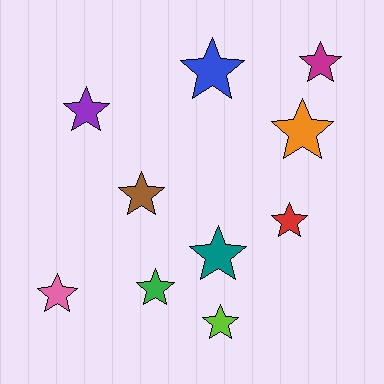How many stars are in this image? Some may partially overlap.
There are 10 stars.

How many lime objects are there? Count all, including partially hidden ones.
There is 1 lime object.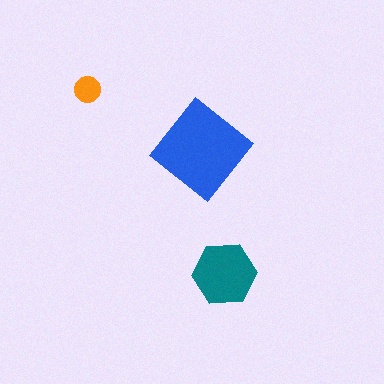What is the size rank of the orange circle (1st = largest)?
3rd.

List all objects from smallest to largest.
The orange circle, the teal hexagon, the blue diamond.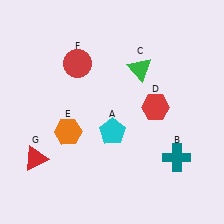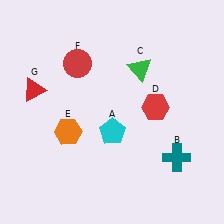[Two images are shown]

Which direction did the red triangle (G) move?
The red triangle (G) moved up.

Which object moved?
The red triangle (G) moved up.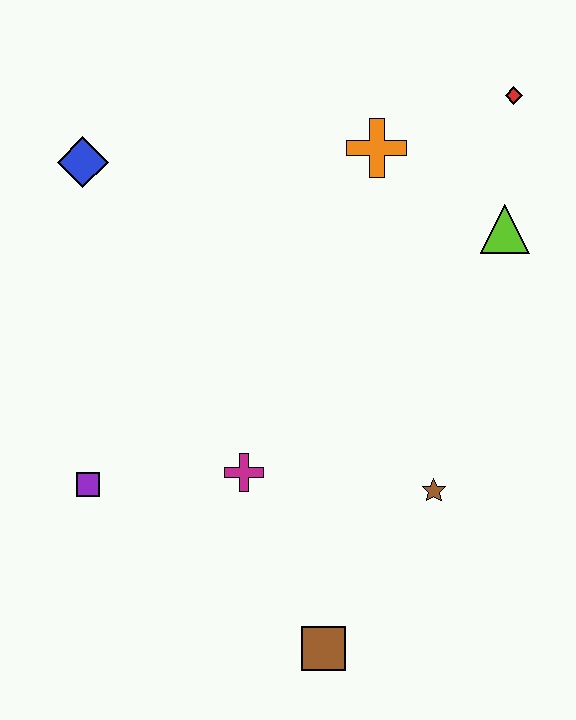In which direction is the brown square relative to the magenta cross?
The brown square is below the magenta cross.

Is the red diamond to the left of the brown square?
No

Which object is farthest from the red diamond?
The brown square is farthest from the red diamond.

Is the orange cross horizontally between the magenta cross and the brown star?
Yes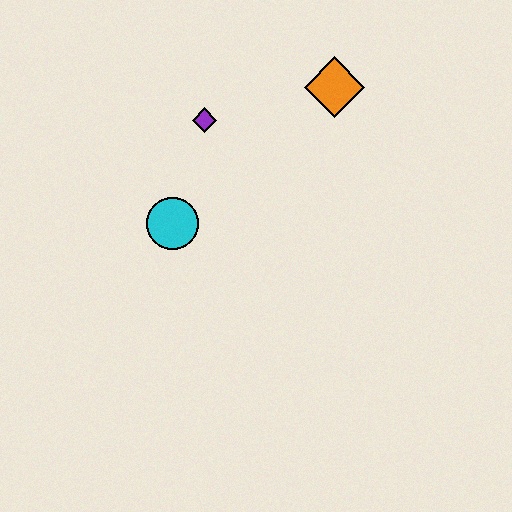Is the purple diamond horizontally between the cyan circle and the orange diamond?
Yes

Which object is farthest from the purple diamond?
The orange diamond is farthest from the purple diamond.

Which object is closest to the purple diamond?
The cyan circle is closest to the purple diamond.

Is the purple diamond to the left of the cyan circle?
No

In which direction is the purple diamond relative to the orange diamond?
The purple diamond is to the left of the orange diamond.